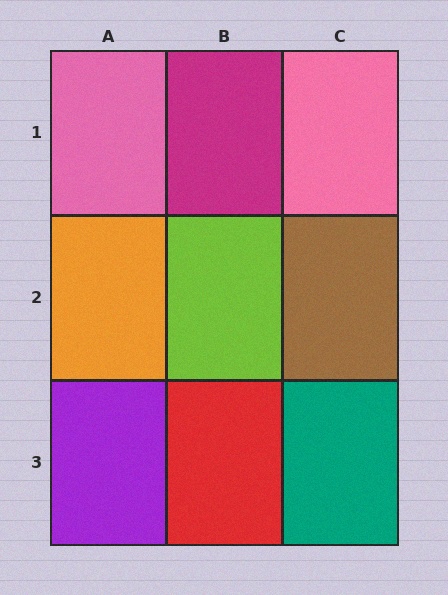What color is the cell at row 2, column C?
Brown.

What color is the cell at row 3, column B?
Red.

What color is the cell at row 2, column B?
Lime.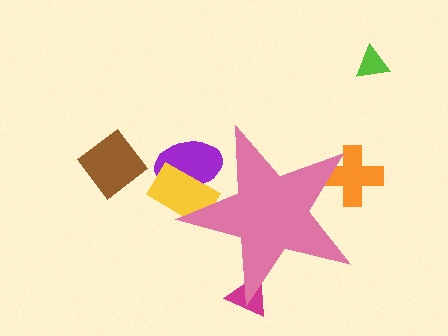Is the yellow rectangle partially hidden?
Yes, the yellow rectangle is partially hidden behind the pink star.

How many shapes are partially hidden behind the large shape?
4 shapes are partially hidden.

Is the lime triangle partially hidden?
No, the lime triangle is fully visible.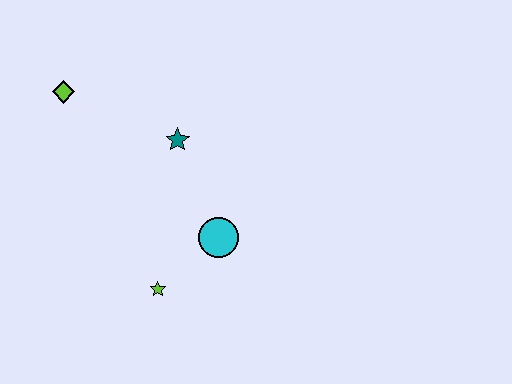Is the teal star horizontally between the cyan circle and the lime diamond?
Yes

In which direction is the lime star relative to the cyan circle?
The lime star is to the left of the cyan circle.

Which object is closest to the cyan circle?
The lime star is closest to the cyan circle.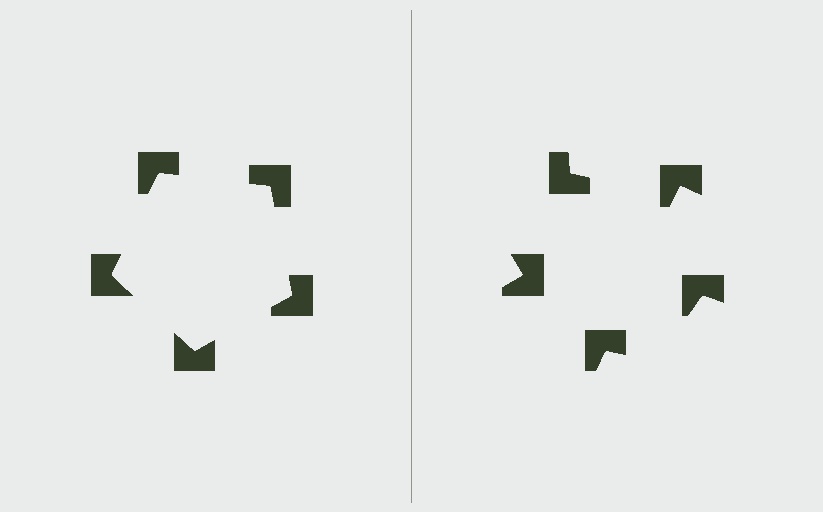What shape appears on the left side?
An illusory pentagon.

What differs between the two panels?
The notched squares are positioned identically on both sides; only the wedge orientations differ. On the left they align to a pentagon; on the right they are misaligned.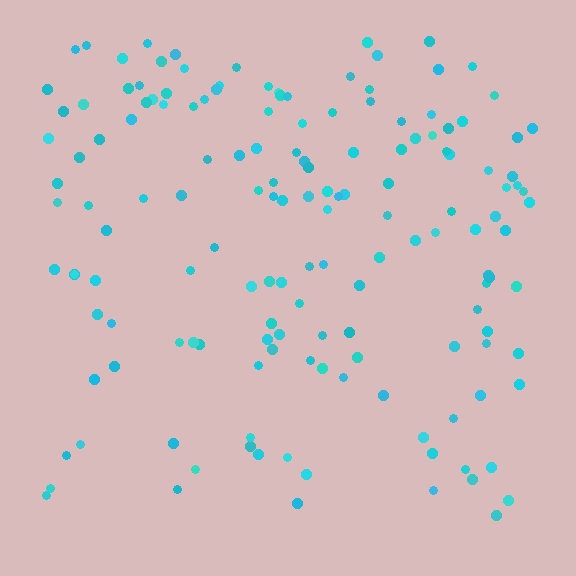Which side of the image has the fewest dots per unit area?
The bottom.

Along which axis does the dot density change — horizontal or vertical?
Vertical.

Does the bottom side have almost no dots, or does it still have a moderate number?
Still a moderate number, just noticeably fewer than the top.